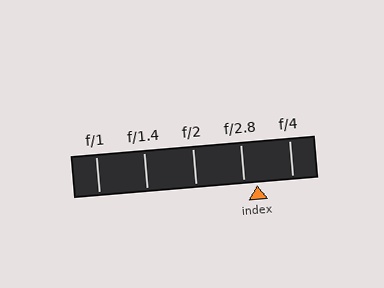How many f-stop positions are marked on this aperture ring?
There are 5 f-stop positions marked.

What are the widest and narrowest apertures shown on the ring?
The widest aperture shown is f/1 and the narrowest is f/4.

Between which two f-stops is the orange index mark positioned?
The index mark is between f/2.8 and f/4.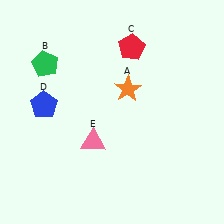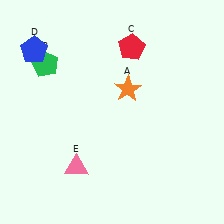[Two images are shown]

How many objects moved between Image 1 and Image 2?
2 objects moved between the two images.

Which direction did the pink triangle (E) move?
The pink triangle (E) moved down.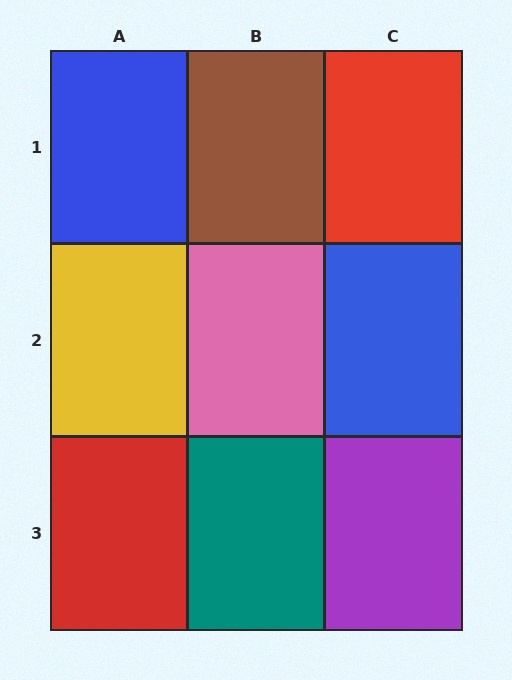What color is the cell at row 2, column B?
Pink.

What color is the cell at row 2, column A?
Yellow.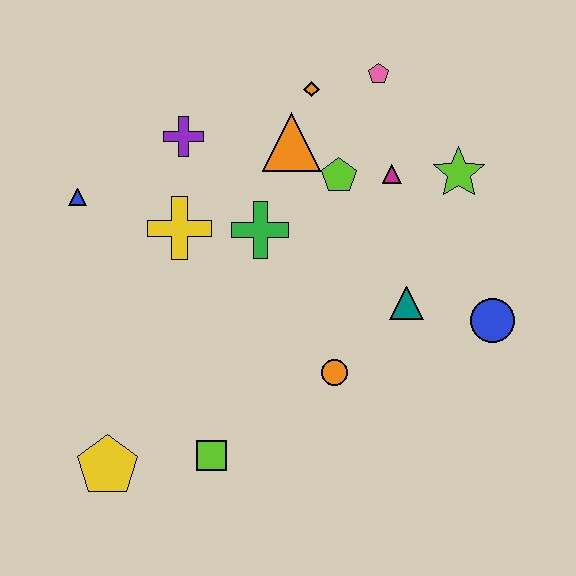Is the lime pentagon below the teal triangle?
No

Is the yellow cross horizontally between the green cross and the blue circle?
No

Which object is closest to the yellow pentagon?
The lime square is closest to the yellow pentagon.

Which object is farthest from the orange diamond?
The yellow pentagon is farthest from the orange diamond.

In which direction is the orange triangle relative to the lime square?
The orange triangle is above the lime square.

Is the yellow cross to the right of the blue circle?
No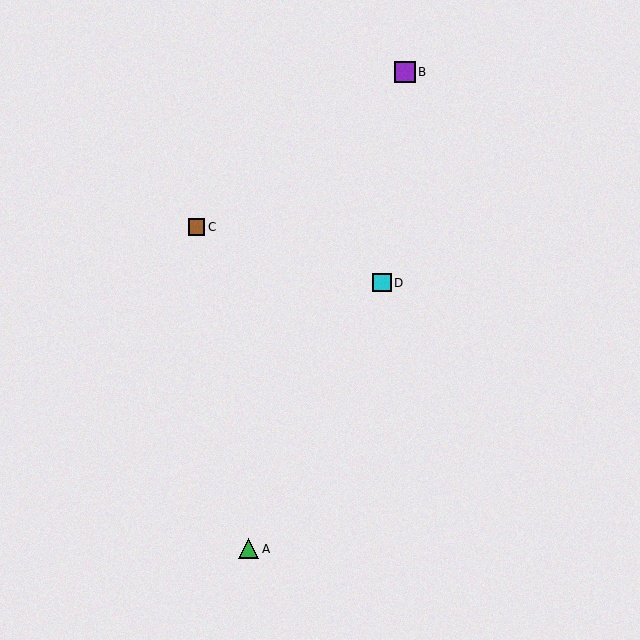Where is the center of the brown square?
The center of the brown square is at (196, 227).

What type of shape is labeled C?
Shape C is a brown square.